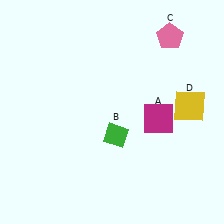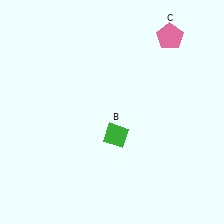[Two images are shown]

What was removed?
The magenta square (A), the yellow square (D) were removed in Image 2.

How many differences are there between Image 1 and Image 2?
There are 2 differences between the two images.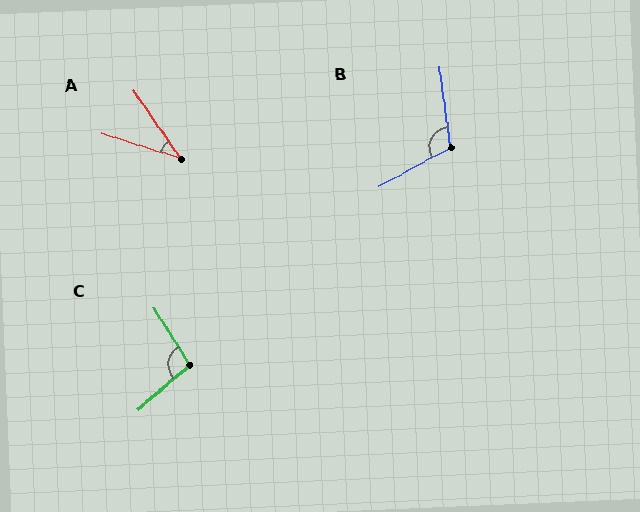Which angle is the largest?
B, at approximately 111 degrees.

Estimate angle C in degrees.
Approximately 99 degrees.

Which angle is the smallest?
A, at approximately 38 degrees.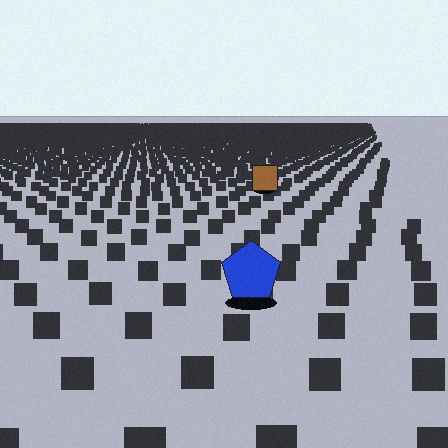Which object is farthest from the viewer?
The brown square is farthest from the viewer. It appears smaller and the ground texture around it is denser.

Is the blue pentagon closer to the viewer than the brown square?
Yes. The blue pentagon is closer — you can tell from the texture gradient: the ground texture is coarser near it.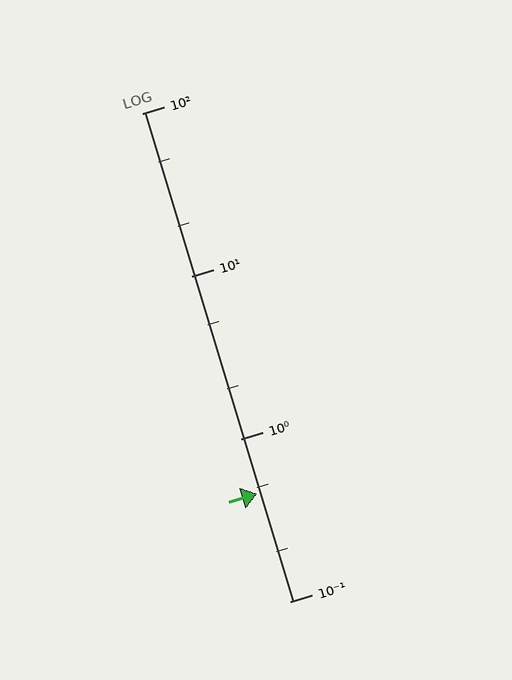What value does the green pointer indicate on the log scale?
The pointer indicates approximately 0.46.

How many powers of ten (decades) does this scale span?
The scale spans 3 decades, from 0.1 to 100.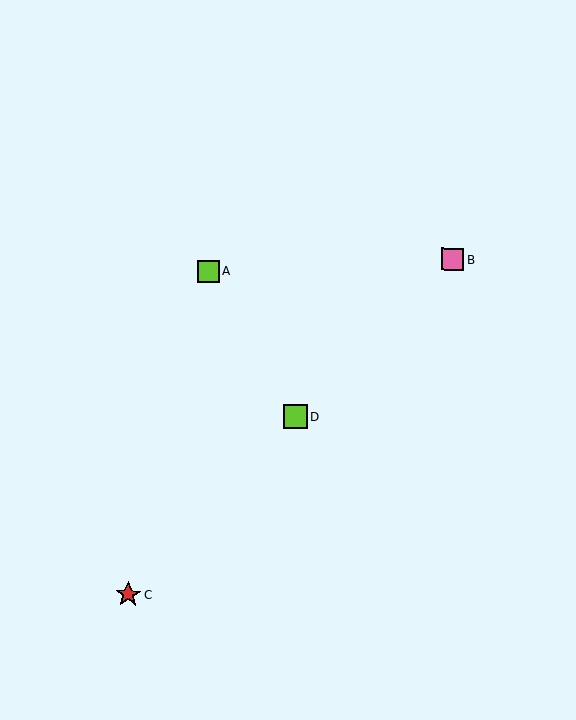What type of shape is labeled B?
Shape B is a pink square.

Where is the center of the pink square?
The center of the pink square is at (453, 259).